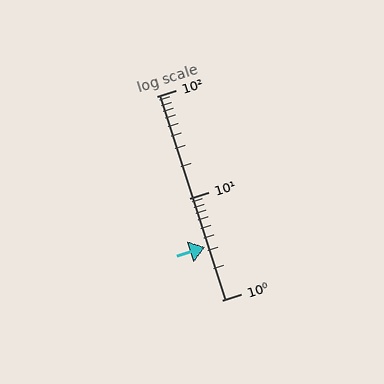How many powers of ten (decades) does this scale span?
The scale spans 2 decades, from 1 to 100.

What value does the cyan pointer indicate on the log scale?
The pointer indicates approximately 3.3.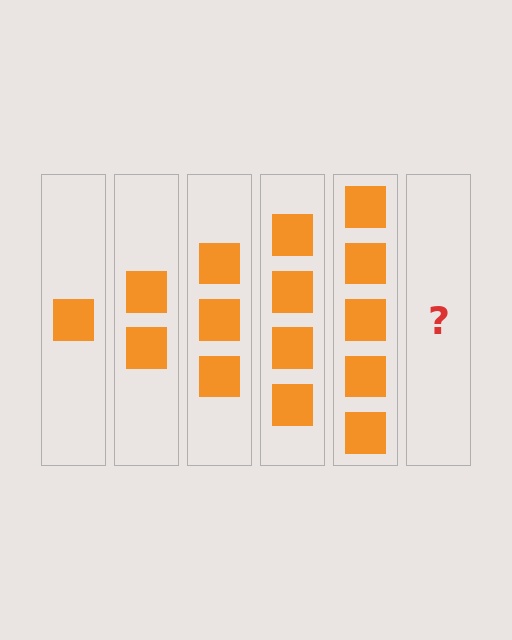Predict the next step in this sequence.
The next step is 6 squares.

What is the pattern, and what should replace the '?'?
The pattern is that each step adds one more square. The '?' should be 6 squares.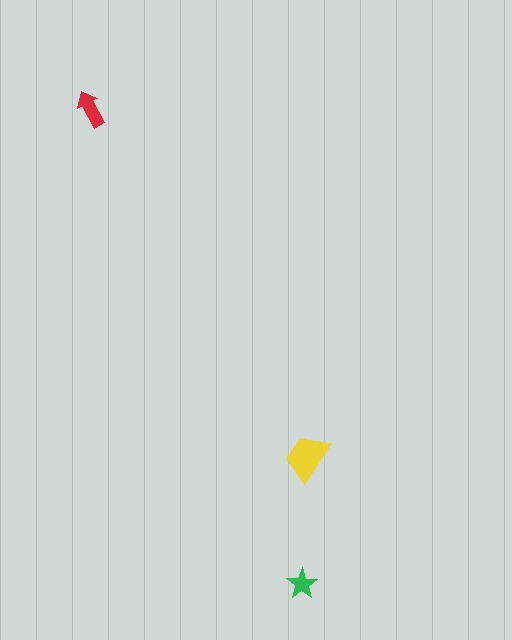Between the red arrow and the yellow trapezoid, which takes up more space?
The yellow trapezoid.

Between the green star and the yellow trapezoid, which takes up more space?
The yellow trapezoid.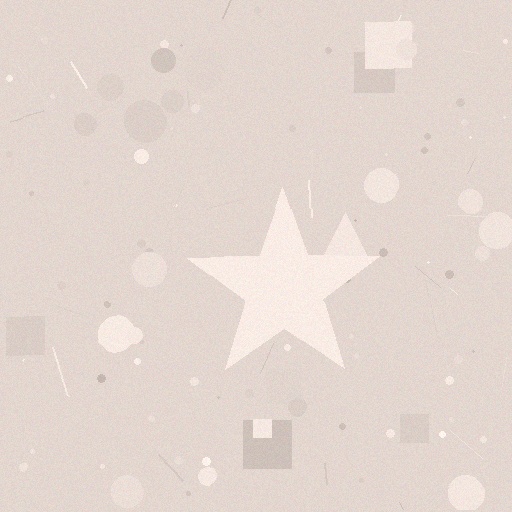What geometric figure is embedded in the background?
A star is embedded in the background.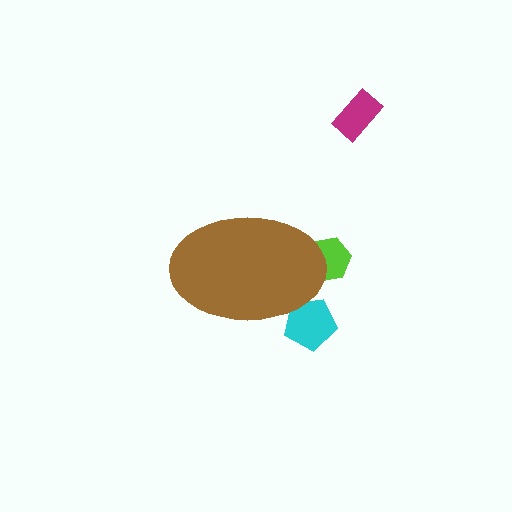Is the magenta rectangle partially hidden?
No, the magenta rectangle is fully visible.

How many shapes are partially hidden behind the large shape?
2 shapes are partially hidden.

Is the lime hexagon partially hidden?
Yes, the lime hexagon is partially hidden behind the brown ellipse.